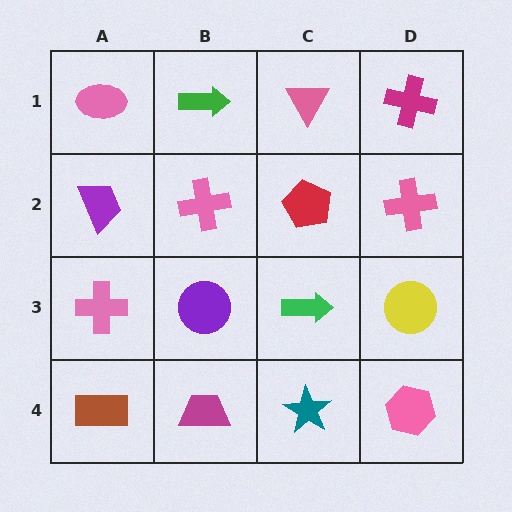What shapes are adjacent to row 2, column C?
A pink triangle (row 1, column C), a green arrow (row 3, column C), a pink cross (row 2, column B), a pink cross (row 2, column D).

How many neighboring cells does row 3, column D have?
3.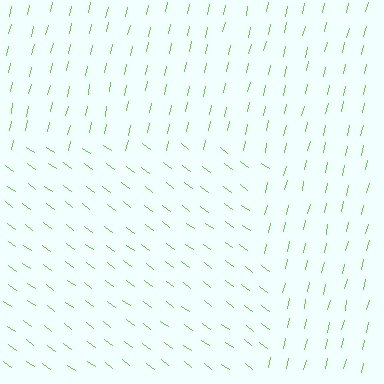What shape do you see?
I see a rectangle.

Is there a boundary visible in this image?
Yes, there is a texture boundary formed by a change in line orientation.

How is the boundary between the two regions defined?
The boundary is defined purely by a change in line orientation (approximately 66 degrees difference). All lines are the same color and thickness.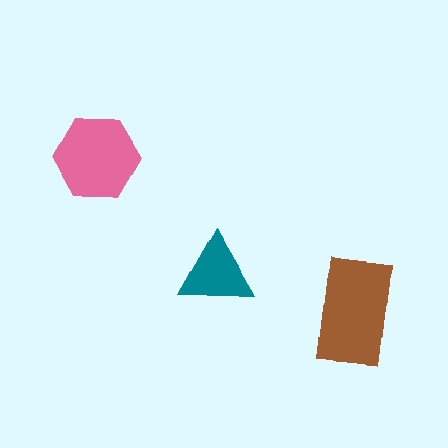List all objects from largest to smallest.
The brown rectangle, the pink hexagon, the teal triangle.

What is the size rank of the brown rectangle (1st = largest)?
1st.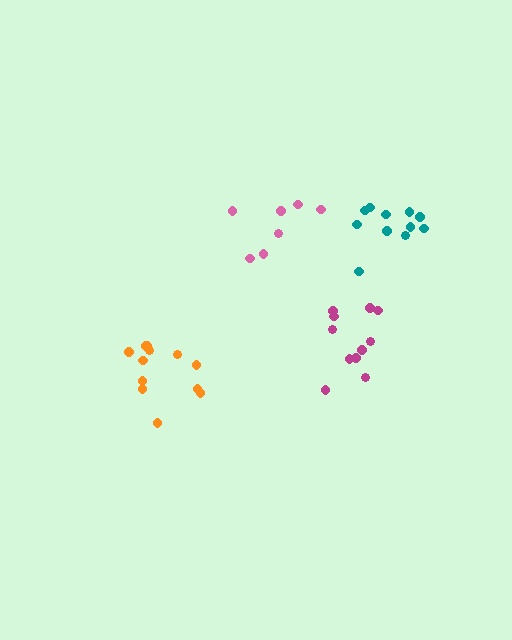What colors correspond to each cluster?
The clusters are colored: orange, teal, magenta, pink.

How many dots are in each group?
Group 1: 12 dots, Group 2: 11 dots, Group 3: 11 dots, Group 4: 7 dots (41 total).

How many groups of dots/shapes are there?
There are 4 groups.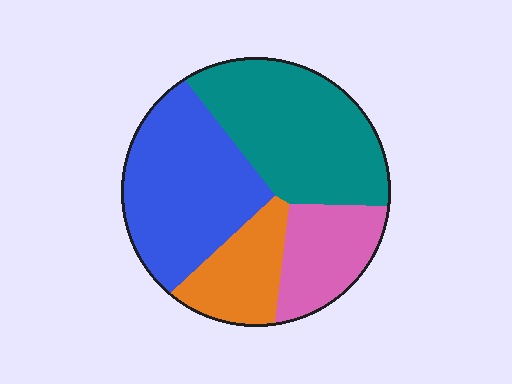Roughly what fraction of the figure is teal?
Teal takes up about one third (1/3) of the figure.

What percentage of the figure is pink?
Pink takes up about one sixth (1/6) of the figure.